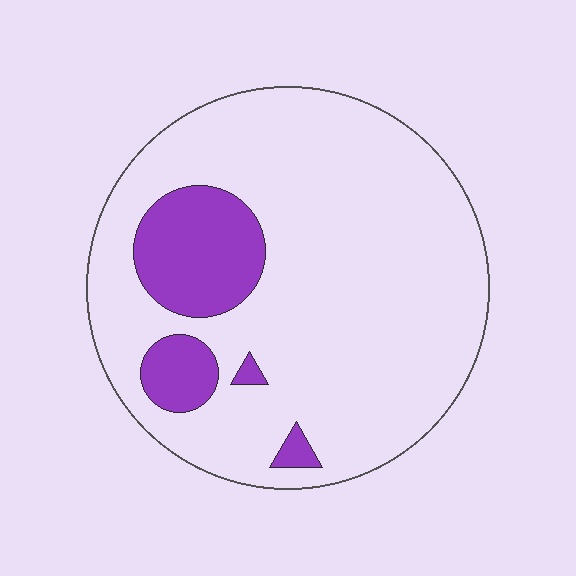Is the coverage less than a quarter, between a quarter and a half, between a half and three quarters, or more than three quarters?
Less than a quarter.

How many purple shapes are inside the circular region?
4.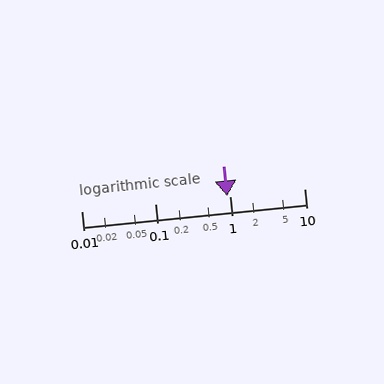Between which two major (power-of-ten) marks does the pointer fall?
The pointer is between 0.1 and 1.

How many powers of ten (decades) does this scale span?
The scale spans 3 decades, from 0.01 to 10.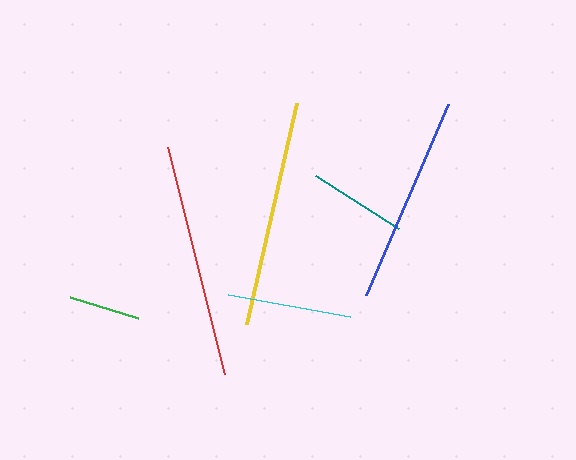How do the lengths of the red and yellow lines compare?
The red and yellow lines are approximately the same length.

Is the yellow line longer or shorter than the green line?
The yellow line is longer than the green line.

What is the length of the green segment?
The green segment is approximately 70 pixels long.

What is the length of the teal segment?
The teal segment is approximately 98 pixels long.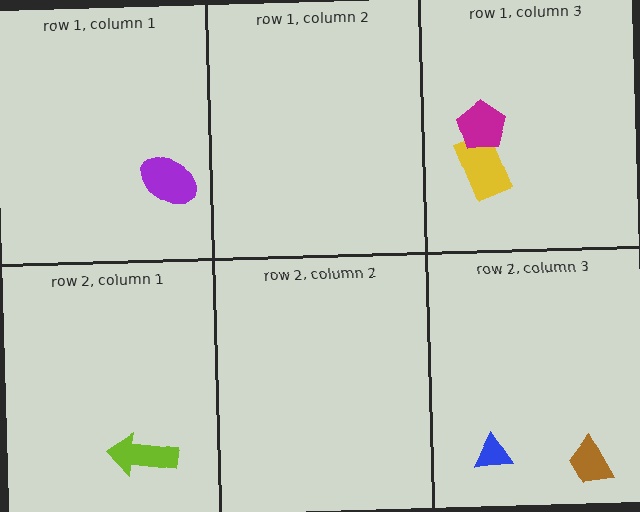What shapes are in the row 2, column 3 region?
The brown trapezoid, the blue triangle.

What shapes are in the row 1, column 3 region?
The yellow rectangle, the magenta pentagon.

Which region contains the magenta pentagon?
The row 1, column 3 region.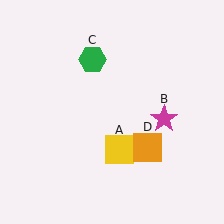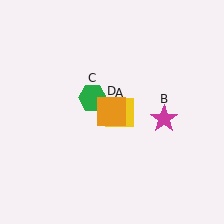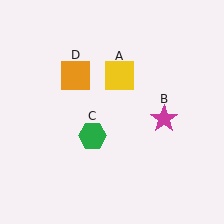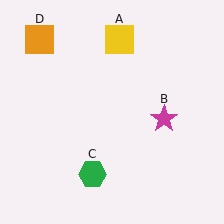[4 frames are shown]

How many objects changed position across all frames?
3 objects changed position: yellow square (object A), green hexagon (object C), orange square (object D).